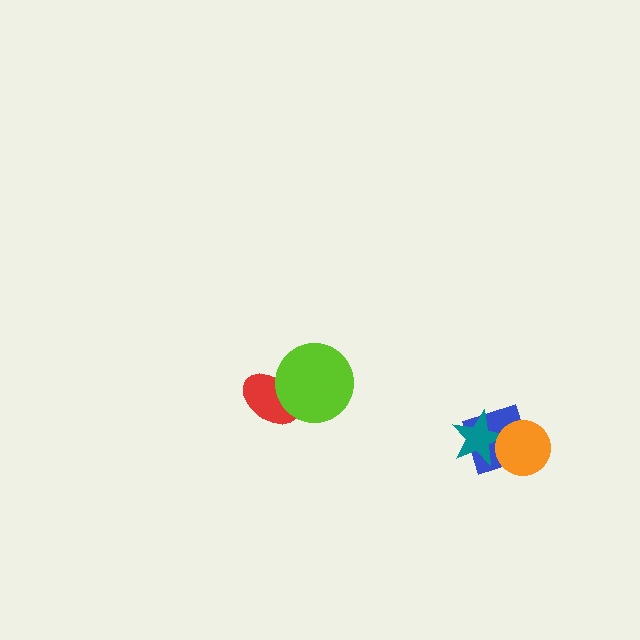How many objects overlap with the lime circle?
1 object overlaps with the lime circle.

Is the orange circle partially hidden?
No, no other shape covers it.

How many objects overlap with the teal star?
2 objects overlap with the teal star.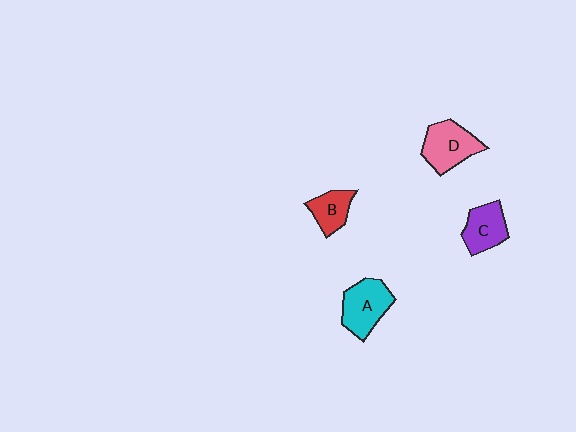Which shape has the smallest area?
Shape B (red).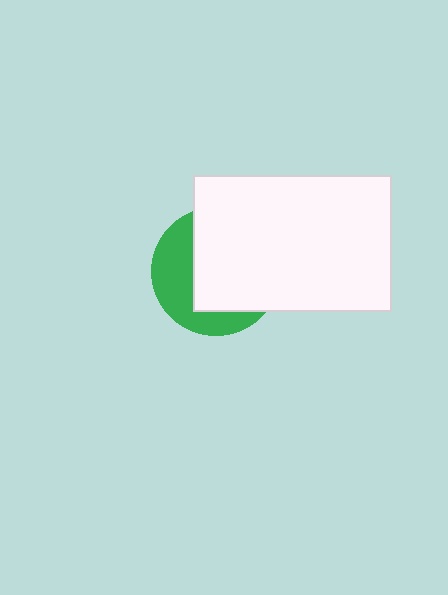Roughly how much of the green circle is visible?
A small part of it is visible (roughly 39%).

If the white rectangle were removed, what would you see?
You would see the complete green circle.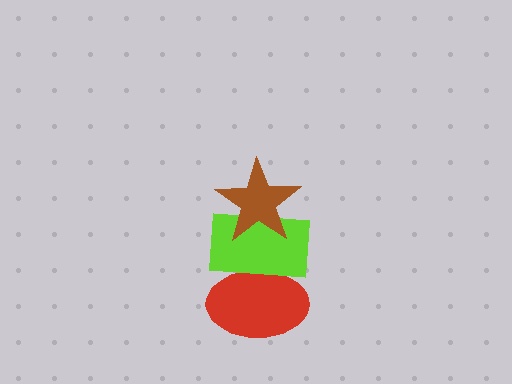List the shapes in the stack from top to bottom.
From top to bottom: the brown star, the lime rectangle, the red ellipse.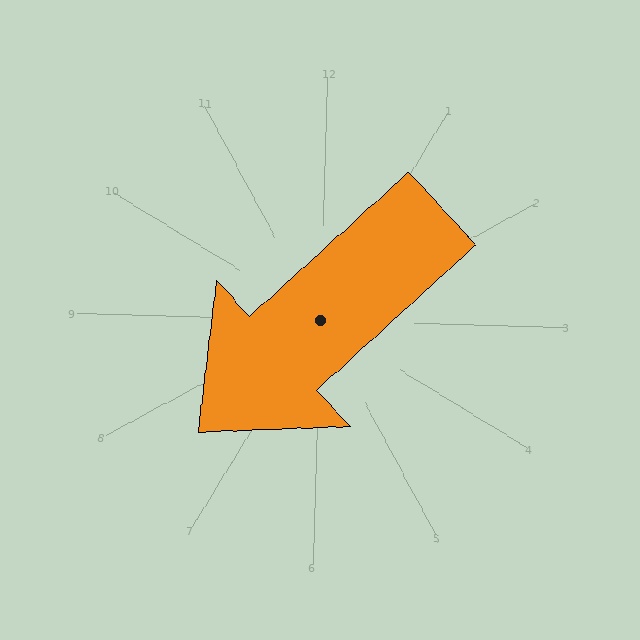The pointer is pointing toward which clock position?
Roughly 8 o'clock.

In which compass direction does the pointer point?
Southwest.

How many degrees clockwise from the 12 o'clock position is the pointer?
Approximately 226 degrees.